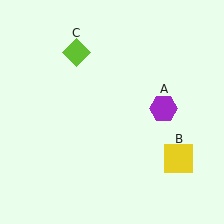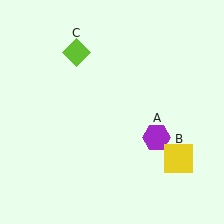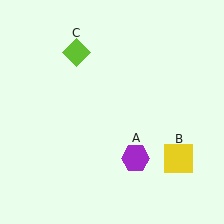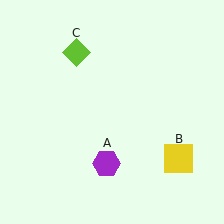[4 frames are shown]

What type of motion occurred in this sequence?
The purple hexagon (object A) rotated clockwise around the center of the scene.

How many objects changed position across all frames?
1 object changed position: purple hexagon (object A).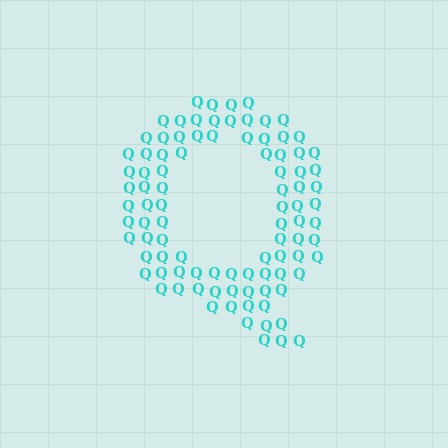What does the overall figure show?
The overall figure shows the letter Q.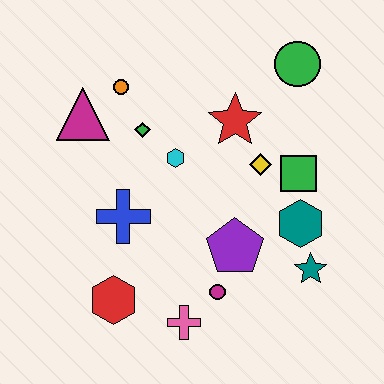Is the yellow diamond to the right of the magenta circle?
Yes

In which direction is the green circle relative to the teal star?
The green circle is above the teal star.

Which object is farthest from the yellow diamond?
The red hexagon is farthest from the yellow diamond.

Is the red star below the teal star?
No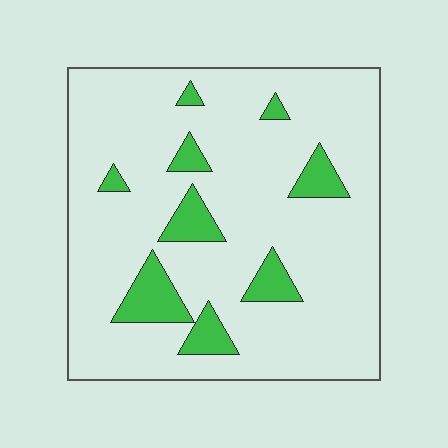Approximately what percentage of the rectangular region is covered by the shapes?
Approximately 15%.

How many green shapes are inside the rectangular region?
9.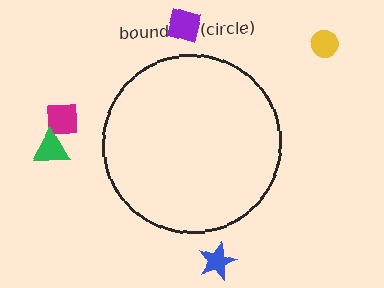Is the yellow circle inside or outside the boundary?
Outside.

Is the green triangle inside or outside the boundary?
Outside.